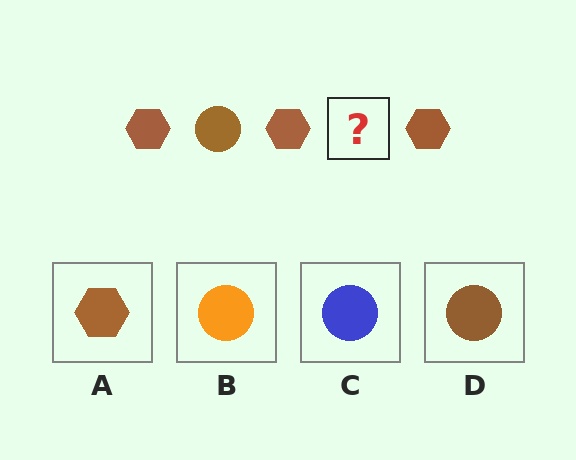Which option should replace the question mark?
Option D.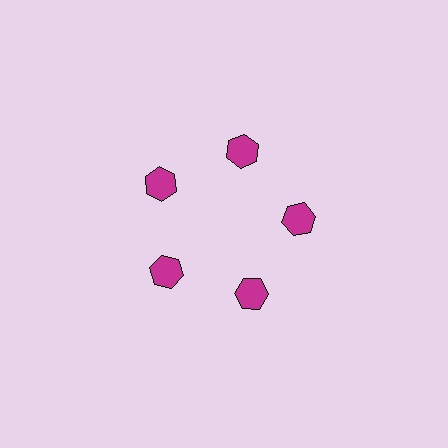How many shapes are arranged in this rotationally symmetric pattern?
There are 5 shapes, arranged in 5 groups of 1.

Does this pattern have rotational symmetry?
Yes, this pattern has 5-fold rotational symmetry. It looks the same after rotating 72 degrees around the center.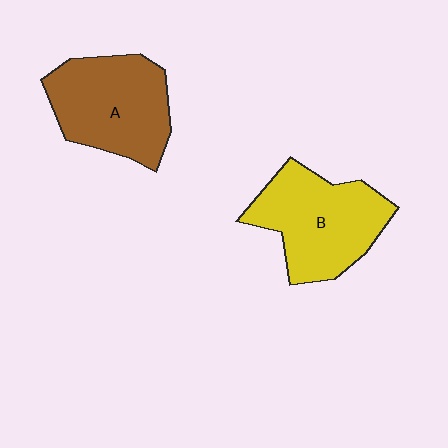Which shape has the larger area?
Shape B (yellow).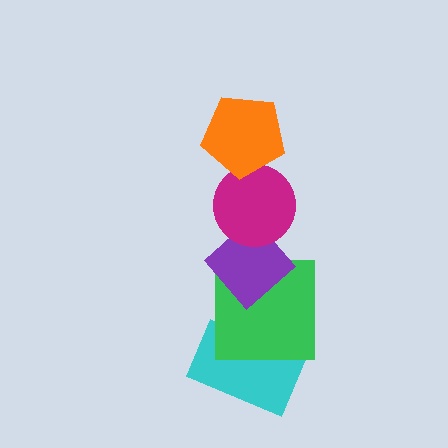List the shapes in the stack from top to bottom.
From top to bottom: the orange pentagon, the magenta circle, the purple diamond, the green square, the cyan rectangle.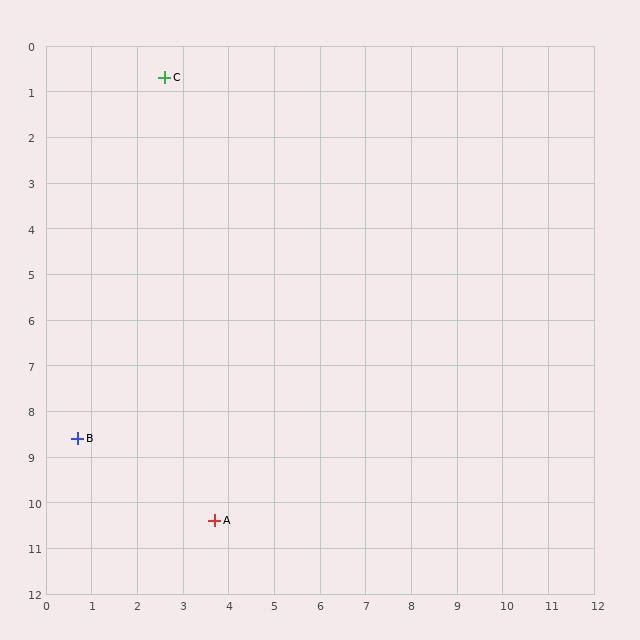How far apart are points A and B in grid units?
Points A and B are about 3.5 grid units apart.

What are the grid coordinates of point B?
Point B is at approximately (0.7, 8.6).